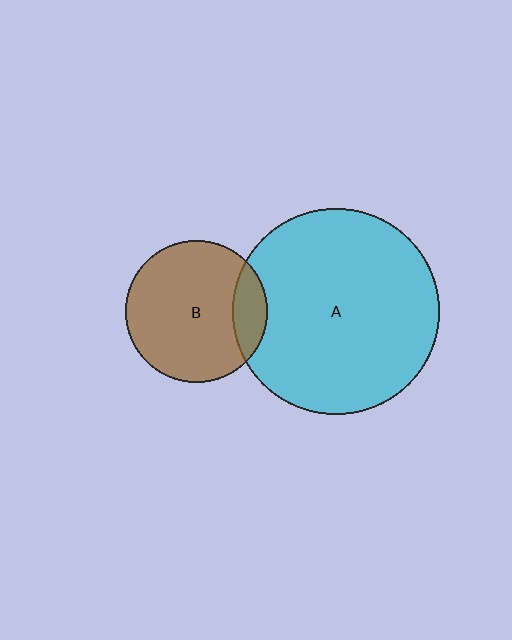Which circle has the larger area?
Circle A (cyan).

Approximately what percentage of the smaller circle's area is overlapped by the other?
Approximately 15%.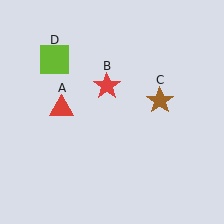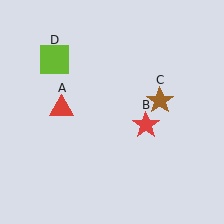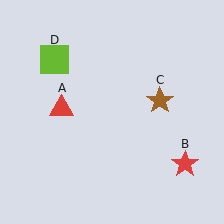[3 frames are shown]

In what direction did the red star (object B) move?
The red star (object B) moved down and to the right.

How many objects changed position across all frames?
1 object changed position: red star (object B).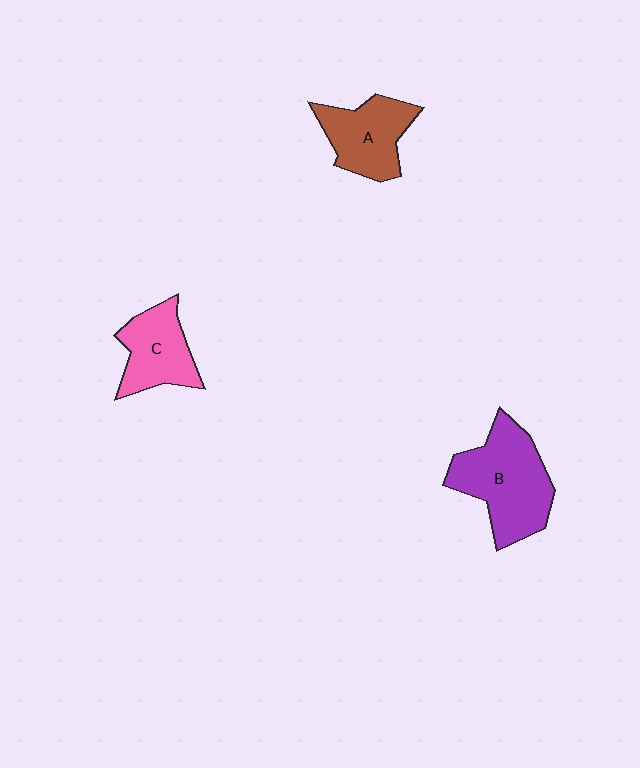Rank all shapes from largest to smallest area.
From largest to smallest: B (purple), A (brown), C (pink).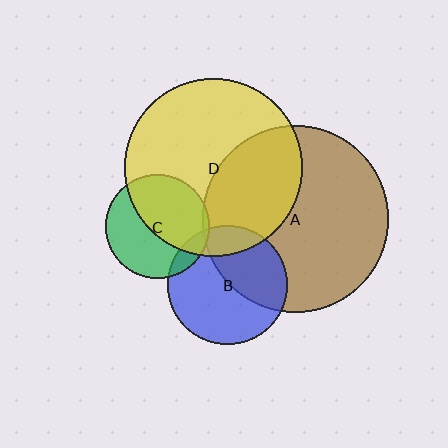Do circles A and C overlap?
Yes.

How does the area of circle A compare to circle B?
Approximately 2.4 times.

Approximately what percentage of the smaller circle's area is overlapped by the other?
Approximately 5%.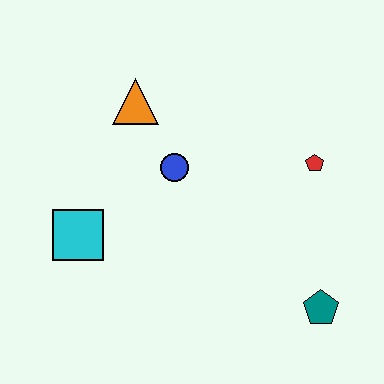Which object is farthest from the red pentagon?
The cyan square is farthest from the red pentagon.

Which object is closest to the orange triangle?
The blue circle is closest to the orange triangle.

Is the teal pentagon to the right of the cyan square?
Yes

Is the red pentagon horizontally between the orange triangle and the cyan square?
No